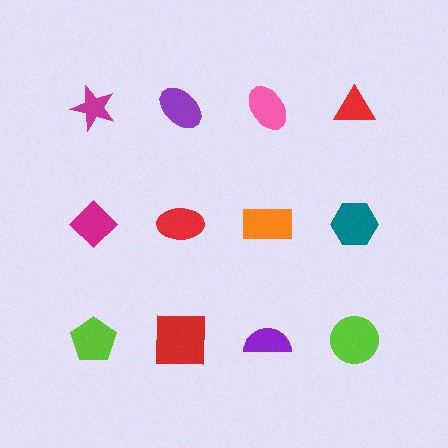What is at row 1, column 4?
A red triangle.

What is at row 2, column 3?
An orange rectangle.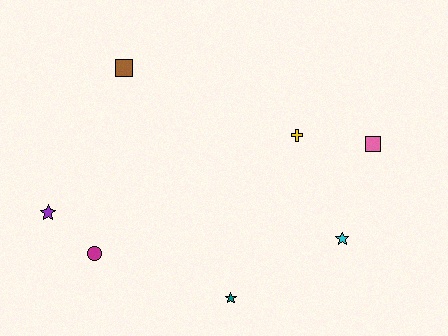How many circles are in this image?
There is 1 circle.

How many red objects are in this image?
There are no red objects.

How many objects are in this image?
There are 7 objects.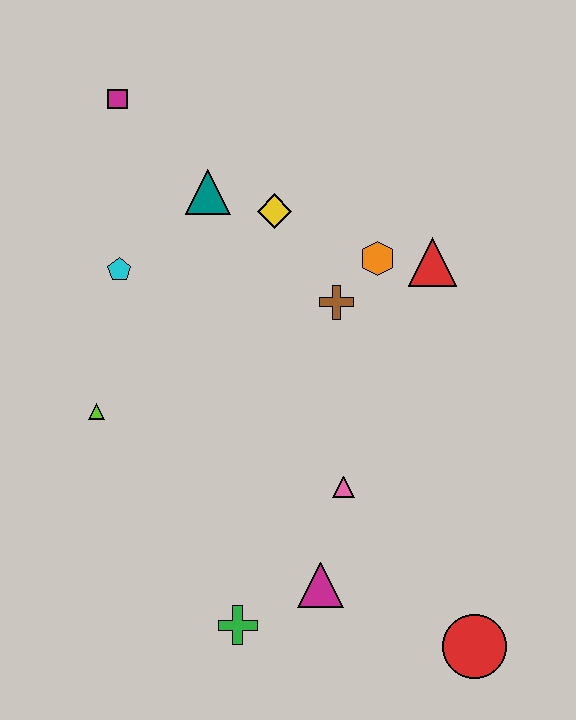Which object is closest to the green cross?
The magenta triangle is closest to the green cross.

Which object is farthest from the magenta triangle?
The magenta square is farthest from the magenta triangle.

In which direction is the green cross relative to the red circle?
The green cross is to the left of the red circle.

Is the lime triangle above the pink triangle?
Yes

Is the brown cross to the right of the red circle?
No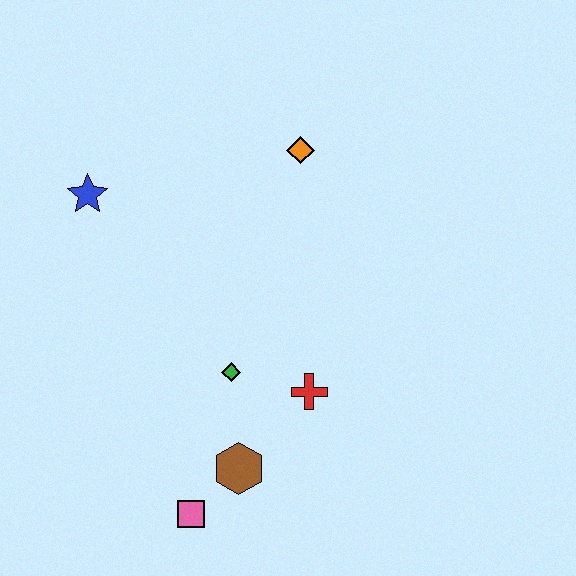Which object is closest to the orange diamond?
The blue star is closest to the orange diamond.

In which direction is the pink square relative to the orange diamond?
The pink square is below the orange diamond.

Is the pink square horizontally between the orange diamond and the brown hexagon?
No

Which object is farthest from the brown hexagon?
The orange diamond is farthest from the brown hexagon.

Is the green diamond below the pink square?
No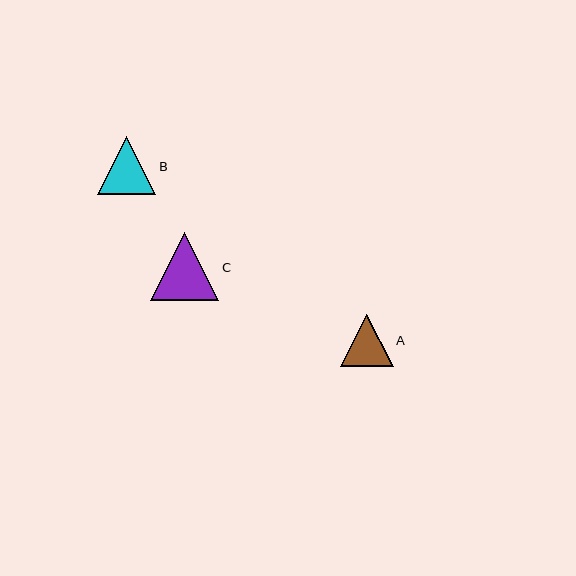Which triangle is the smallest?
Triangle A is the smallest with a size of approximately 53 pixels.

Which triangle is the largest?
Triangle C is the largest with a size of approximately 68 pixels.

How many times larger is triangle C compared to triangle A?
Triangle C is approximately 1.3 times the size of triangle A.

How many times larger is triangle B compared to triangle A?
Triangle B is approximately 1.1 times the size of triangle A.